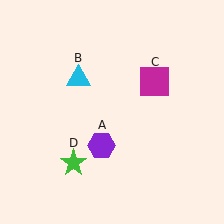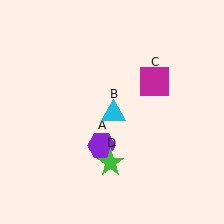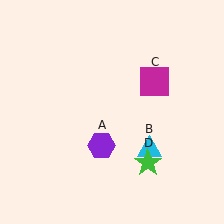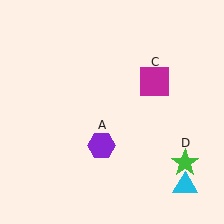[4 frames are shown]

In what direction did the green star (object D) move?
The green star (object D) moved right.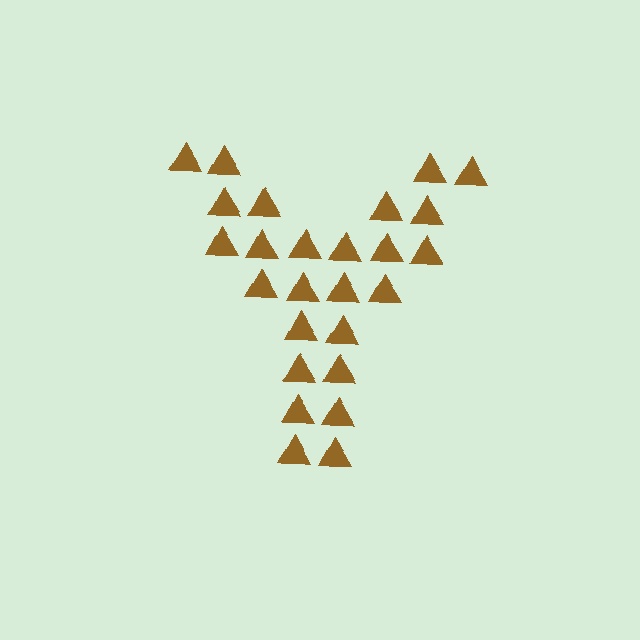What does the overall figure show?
The overall figure shows the letter Y.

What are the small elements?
The small elements are triangles.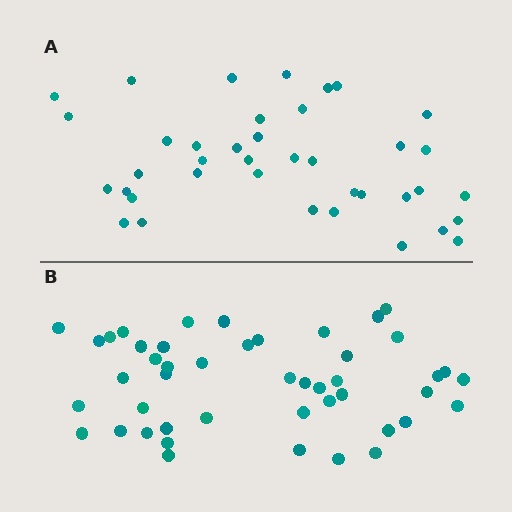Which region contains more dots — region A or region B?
Region B (the bottom region) has more dots.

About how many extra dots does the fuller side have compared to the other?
Region B has roughly 8 or so more dots than region A.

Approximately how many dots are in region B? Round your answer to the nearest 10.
About 50 dots. (The exact count is 46, which rounds to 50.)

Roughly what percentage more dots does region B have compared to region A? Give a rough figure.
About 20% more.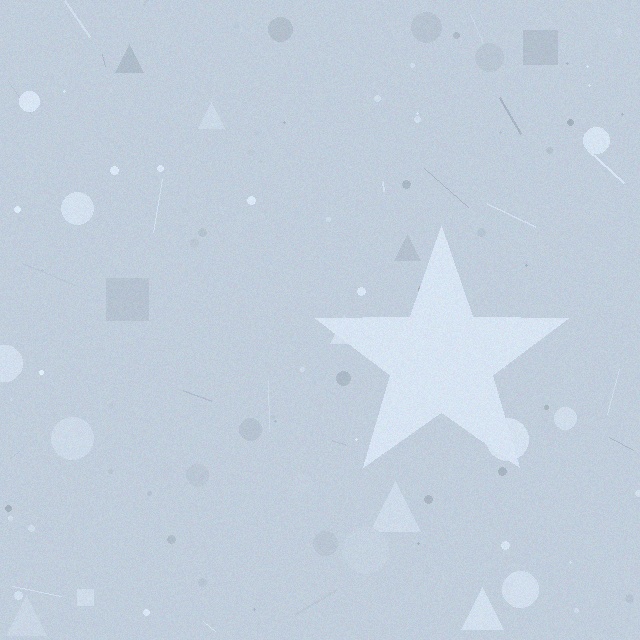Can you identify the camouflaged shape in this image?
The camouflaged shape is a star.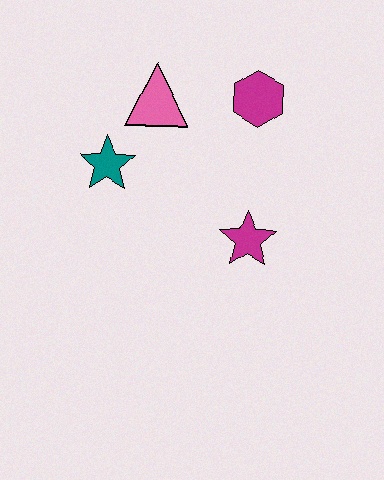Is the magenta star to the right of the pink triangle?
Yes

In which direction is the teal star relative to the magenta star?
The teal star is to the left of the magenta star.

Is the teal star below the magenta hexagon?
Yes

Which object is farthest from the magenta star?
The pink triangle is farthest from the magenta star.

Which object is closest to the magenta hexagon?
The pink triangle is closest to the magenta hexagon.